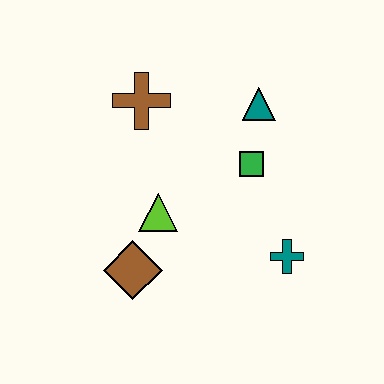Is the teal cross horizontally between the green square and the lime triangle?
No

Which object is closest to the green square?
The teal triangle is closest to the green square.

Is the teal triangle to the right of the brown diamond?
Yes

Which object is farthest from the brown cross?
The teal cross is farthest from the brown cross.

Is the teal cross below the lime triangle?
Yes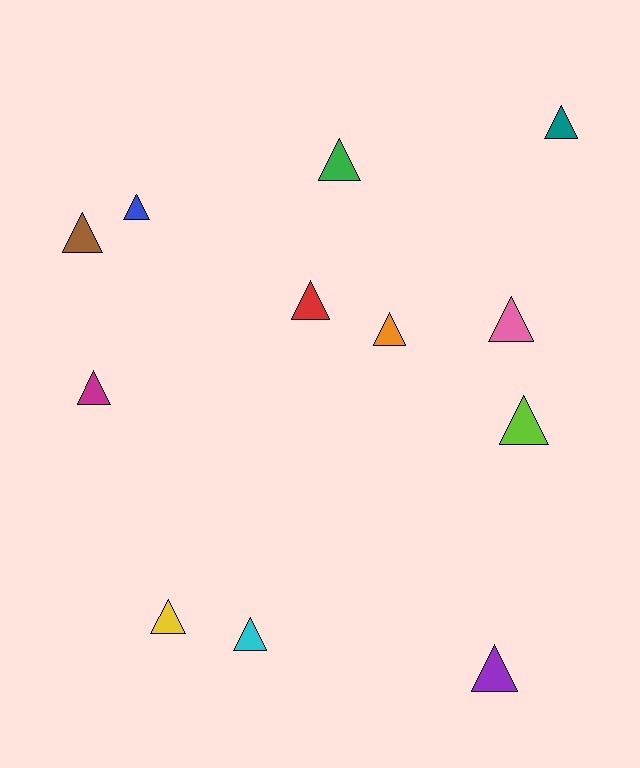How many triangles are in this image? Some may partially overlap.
There are 12 triangles.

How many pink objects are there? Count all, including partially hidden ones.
There is 1 pink object.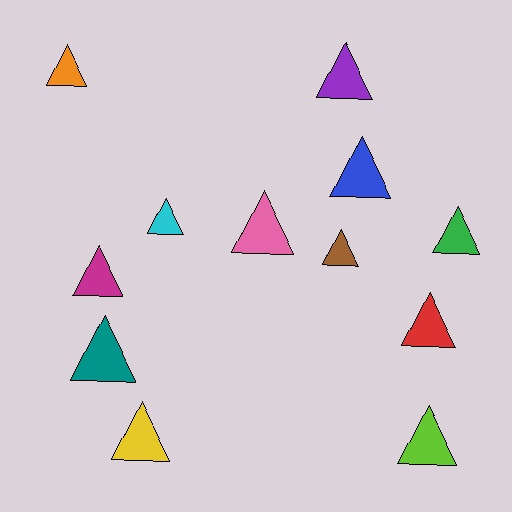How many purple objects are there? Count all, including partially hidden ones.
There is 1 purple object.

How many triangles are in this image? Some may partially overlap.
There are 12 triangles.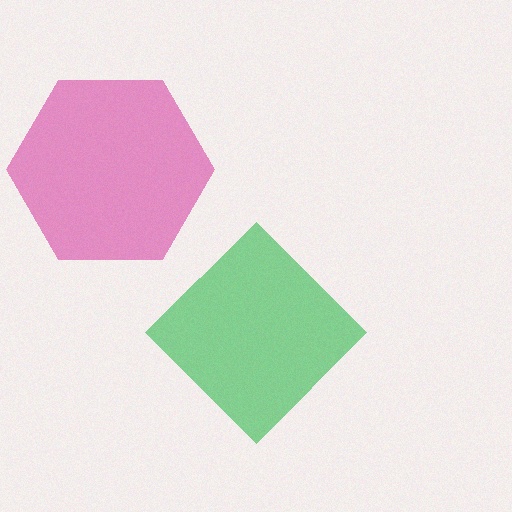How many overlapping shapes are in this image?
There are 2 overlapping shapes in the image.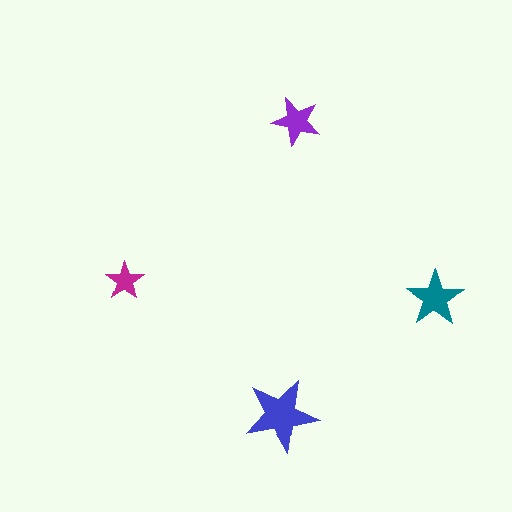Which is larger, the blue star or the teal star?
The blue one.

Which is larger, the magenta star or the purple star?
The purple one.